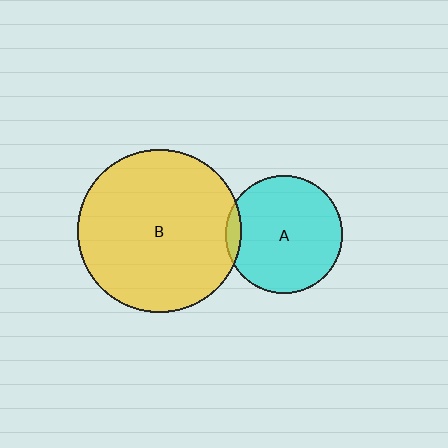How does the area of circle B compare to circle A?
Approximately 1.9 times.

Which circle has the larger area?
Circle B (yellow).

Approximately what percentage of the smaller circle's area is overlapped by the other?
Approximately 5%.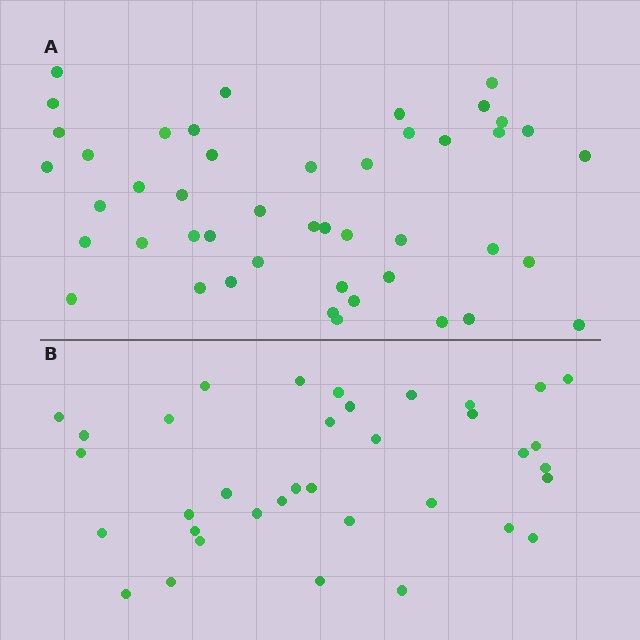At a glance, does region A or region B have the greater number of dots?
Region A (the top region) has more dots.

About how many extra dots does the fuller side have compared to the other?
Region A has roughly 10 or so more dots than region B.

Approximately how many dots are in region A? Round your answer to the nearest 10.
About 50 dots. (The exact count is 46, which rounds to 50.)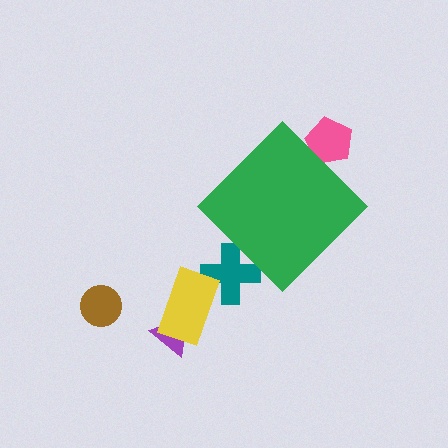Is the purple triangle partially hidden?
No, the purple triangle is fully visible.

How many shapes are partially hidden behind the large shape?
2 shapes are partially hidden.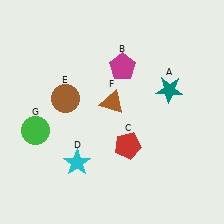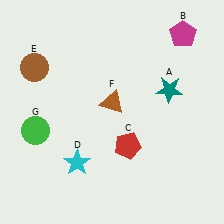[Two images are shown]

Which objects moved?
The objects that moved are: the magenta pentagon (B), the brown circle (E).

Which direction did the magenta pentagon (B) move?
The magenta pentagon (B) moved right.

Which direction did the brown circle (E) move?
The brown circle (E) moved left.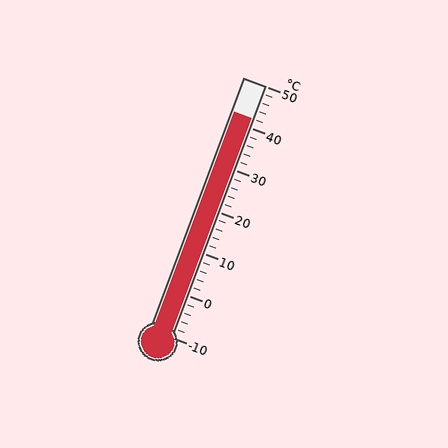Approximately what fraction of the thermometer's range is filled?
The thermometer is filled to approximately 85% of its range.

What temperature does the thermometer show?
The thermometer shows approximately 42°C.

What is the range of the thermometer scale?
The thermometer scale ranges from -10°C to 50°C.